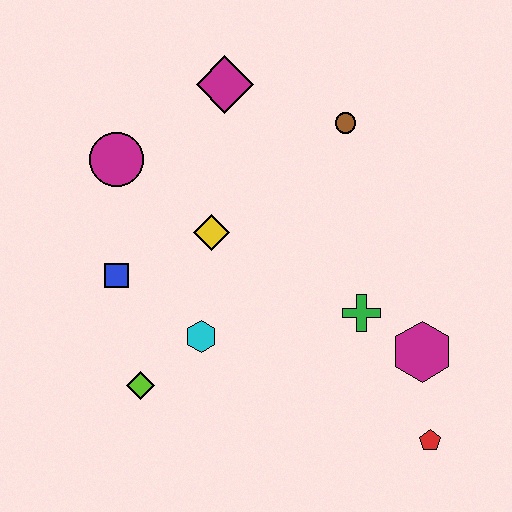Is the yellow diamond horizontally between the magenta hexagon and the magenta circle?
Yes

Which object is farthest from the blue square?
The red pentagon is farthest from the blue square.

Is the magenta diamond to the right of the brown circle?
No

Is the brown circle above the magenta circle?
Yes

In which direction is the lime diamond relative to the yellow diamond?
The lime diamond is below the yellow diamond.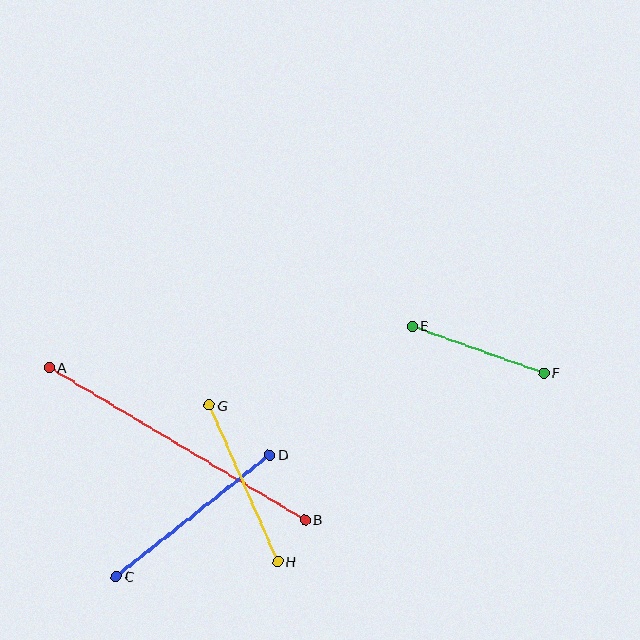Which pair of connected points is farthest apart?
Points A and B are farthest apart.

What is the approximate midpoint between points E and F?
The midpoint is at approximately (478, 349) pixels.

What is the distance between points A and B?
The distance is approximately 297 pixels.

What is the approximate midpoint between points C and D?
The midpoint is at approximately (193, 516) pixels.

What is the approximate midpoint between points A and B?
The midpoint is at approximately (177, 444) pixels.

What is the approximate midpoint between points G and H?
The midpoint is at approximately (243, 483) pixels.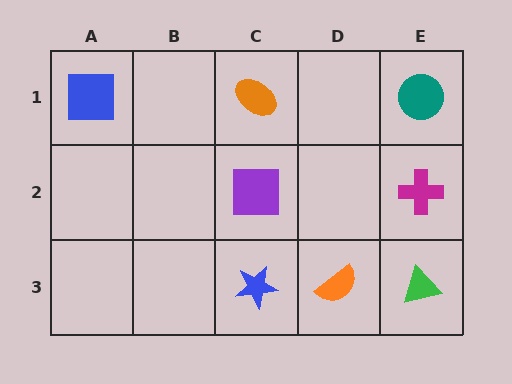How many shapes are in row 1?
3 shapes.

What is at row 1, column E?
A teal circle.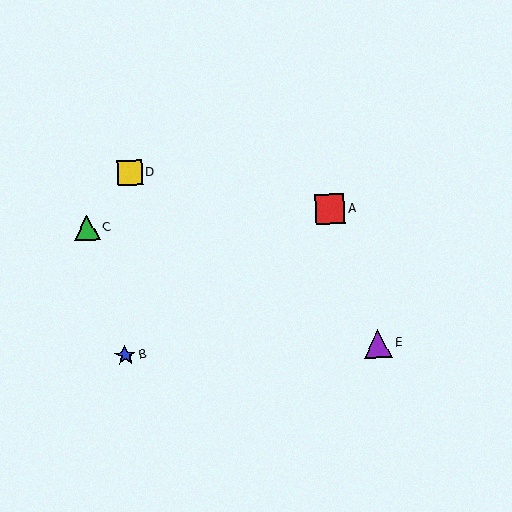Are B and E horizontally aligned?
Yes, both are at y≈356.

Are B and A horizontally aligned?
No, B is at y≈356 and A is at y≈209.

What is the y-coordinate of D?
Object D is at y≈172.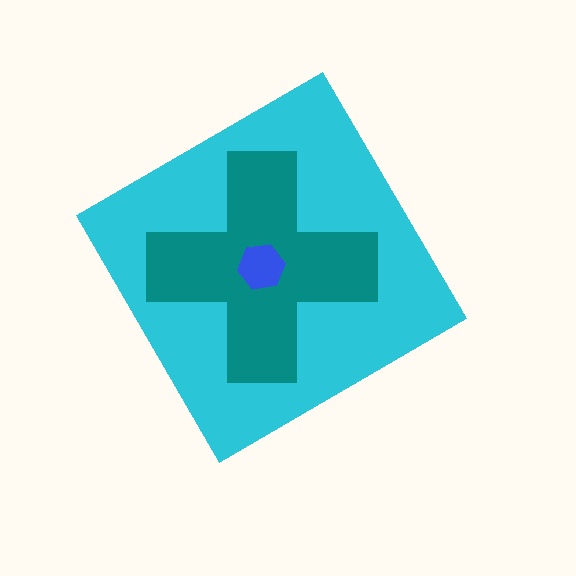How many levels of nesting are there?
3.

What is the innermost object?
The blue hexagon.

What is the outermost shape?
The cyan diamond.